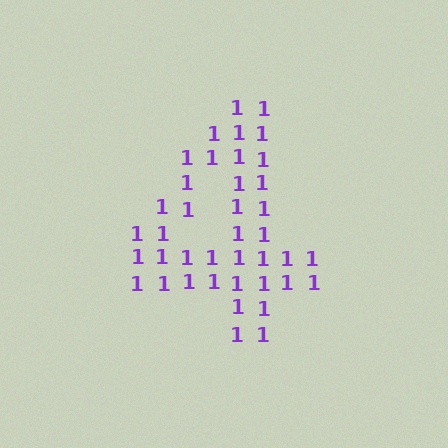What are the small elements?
The small elements are digit 1's.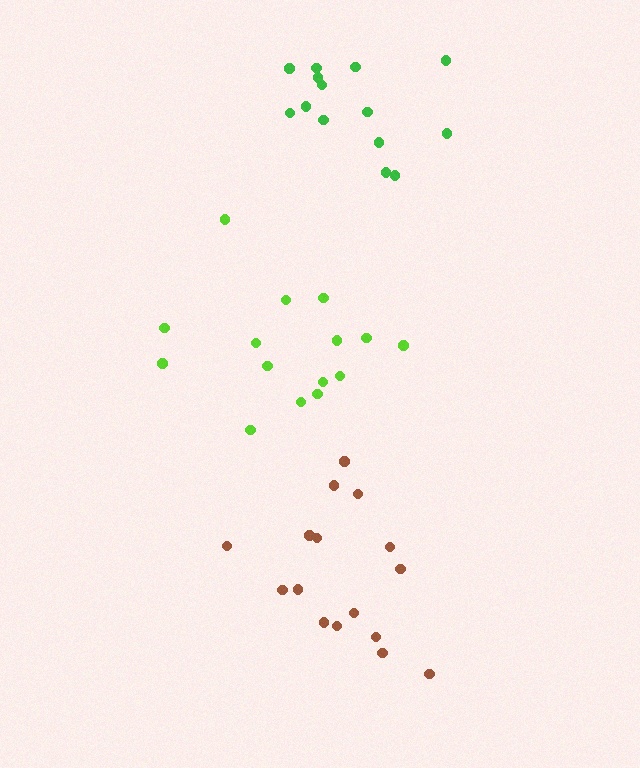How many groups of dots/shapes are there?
There are 3 groups.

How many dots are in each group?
Group 1: 16 dots, Group 2: 15 dots, Group 3: 14 dots (45 total).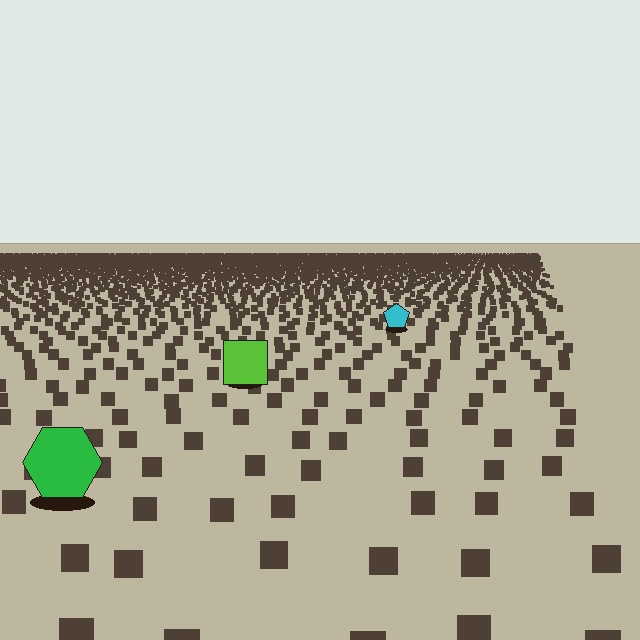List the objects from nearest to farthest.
From nearest to farthest: the green hexagon, the lime square, the cyan pentagon.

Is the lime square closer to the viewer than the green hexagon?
No. The green hexagon is closer — you can tell from the texture gradient: the ground texture is coarser near it.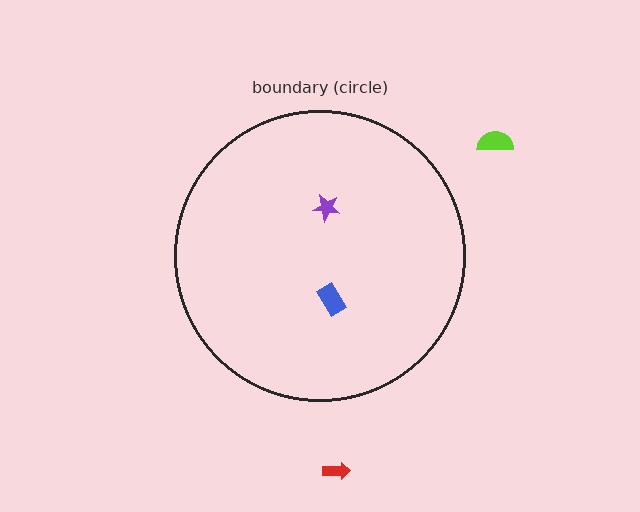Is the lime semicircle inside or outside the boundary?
Outside.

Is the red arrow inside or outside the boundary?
Outside.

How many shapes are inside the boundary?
2 inside, 2 outside.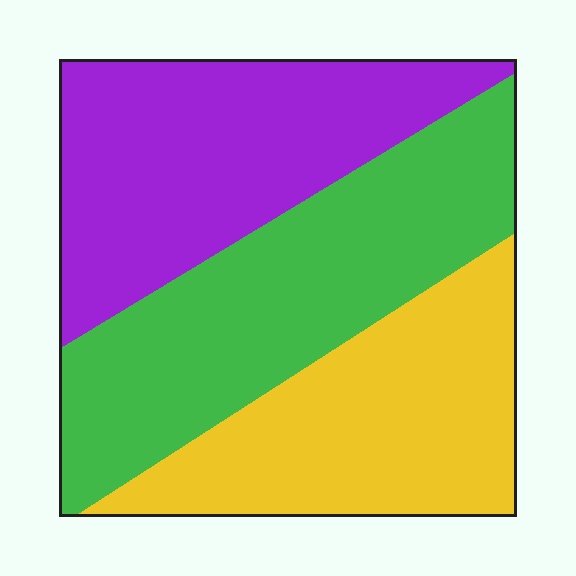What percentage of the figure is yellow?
Yellow covers about 30% of the figure.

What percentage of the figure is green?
Green takes up about three eighths (3/8) of the figure.